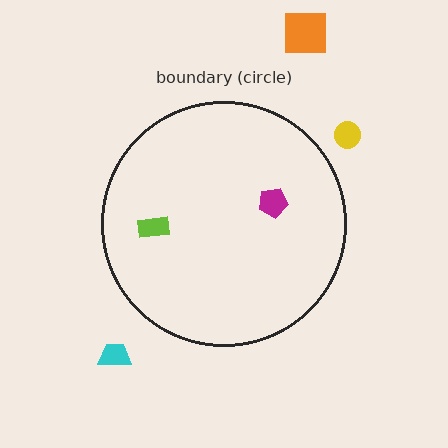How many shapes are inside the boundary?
2 inside, 3 outside.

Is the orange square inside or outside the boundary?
Outside.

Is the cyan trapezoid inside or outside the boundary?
Outside.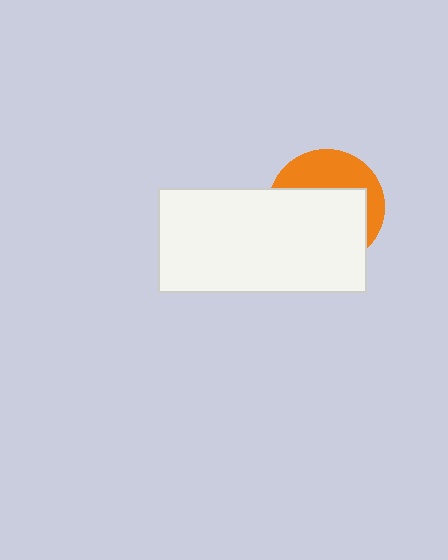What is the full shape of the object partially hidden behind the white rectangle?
The partially hidden object is an orange circle.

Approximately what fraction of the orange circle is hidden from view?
Roughly 64% of the orange circle is hidden behind the white rectangle.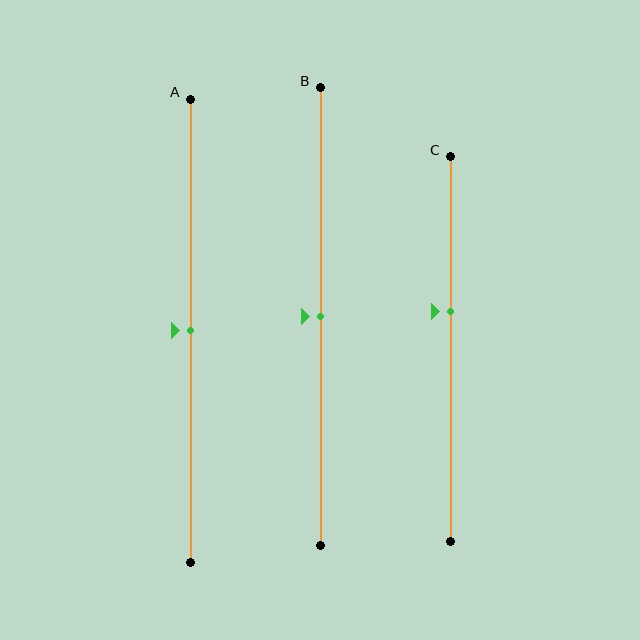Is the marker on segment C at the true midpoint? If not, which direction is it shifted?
No, the marker on segment C is shifted upward by about 10% of the segment length.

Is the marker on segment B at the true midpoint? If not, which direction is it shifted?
Yes, the marker on segment B is at the true midpoint.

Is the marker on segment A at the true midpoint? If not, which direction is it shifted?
Yes, the marker on segment A is at the true midpoint.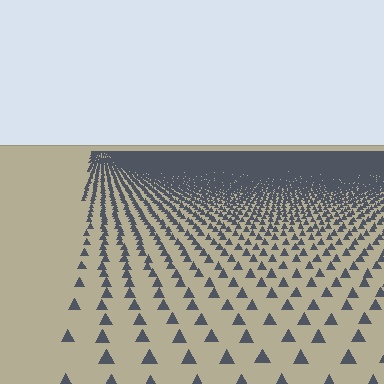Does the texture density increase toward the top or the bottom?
Density increases toward the top.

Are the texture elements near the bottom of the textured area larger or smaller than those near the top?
Larger. Near the bottom, elements are closer to the viewer and appear at a bigger on-screen size.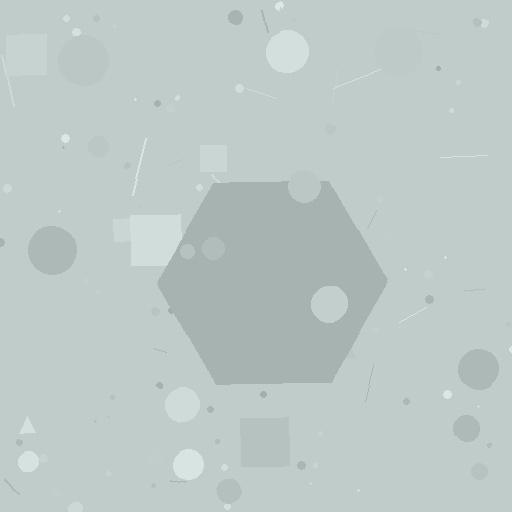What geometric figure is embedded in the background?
A hexagon is embedded in the background.